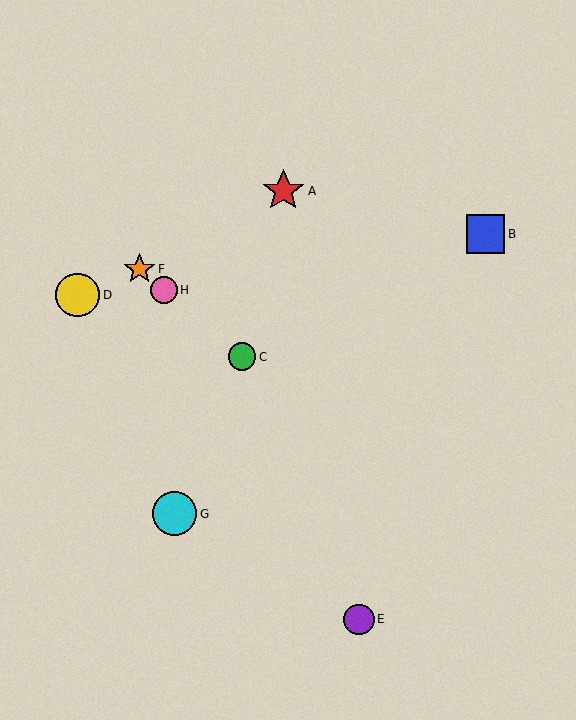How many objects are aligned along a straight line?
3 objects (C, F, H) are aligned along a straight line.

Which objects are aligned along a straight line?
Objects C, F, H are aligned along a straight line.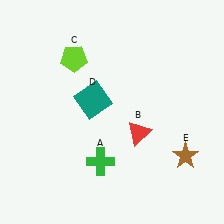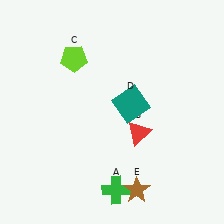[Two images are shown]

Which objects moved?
The objects that moved are: the green cross (A), the teal square (D), the brown star (E).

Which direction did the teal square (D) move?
The teal square (D) moved right.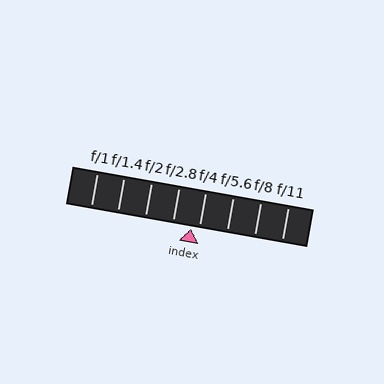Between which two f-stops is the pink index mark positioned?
The index mark is between f/2.8 and f/4.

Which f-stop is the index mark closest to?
The index mark is closest to f/4.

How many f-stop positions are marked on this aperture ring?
There are 8 f-stop positions marked.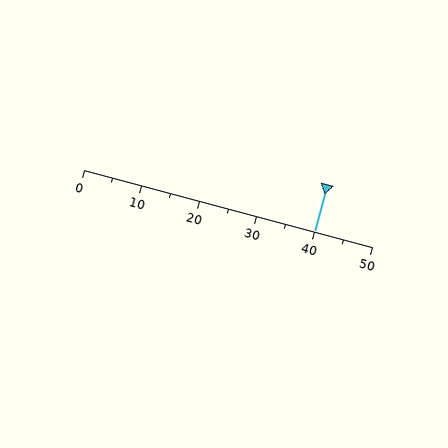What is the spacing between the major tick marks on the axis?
The major ticks are spaced 10 apart.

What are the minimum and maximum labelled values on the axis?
The axis runs from 0 to 50.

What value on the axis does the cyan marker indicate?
The marker indicates approximately 40.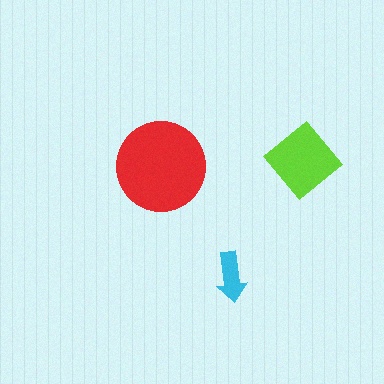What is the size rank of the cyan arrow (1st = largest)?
3rd.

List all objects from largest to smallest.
The red circle, the lime diamond, the cyan arrow.